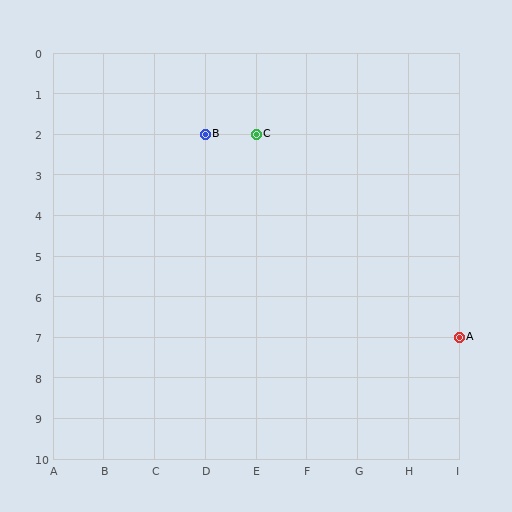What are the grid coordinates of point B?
Point B is at grid coordinates (D, 2).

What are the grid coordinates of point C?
Point C is at grid coordinates (E, 2).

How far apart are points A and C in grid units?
Points A and C are 4 columns and 5 rows apart (about 6.4 grid units diagonally).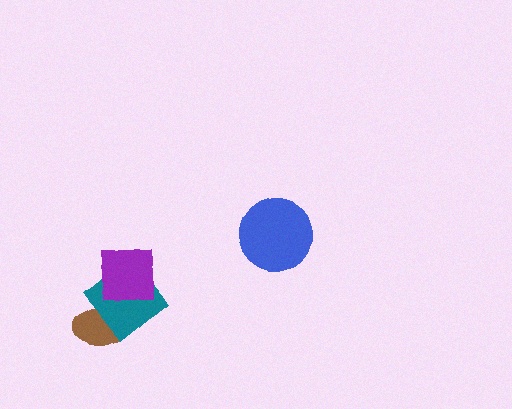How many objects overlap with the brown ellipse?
1 object overlaps with the brown ellipse.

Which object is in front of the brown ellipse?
The teal diamond is in front of the brown ellipse.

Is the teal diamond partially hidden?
Yes, it is partially covered by another shape.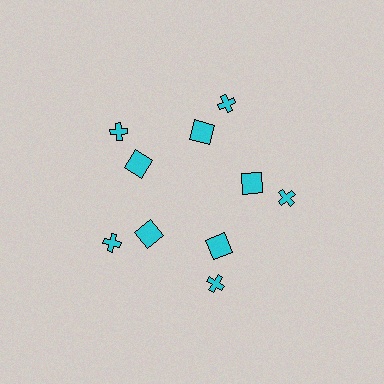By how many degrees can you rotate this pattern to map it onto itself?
The pattern maps onto itself every 72 degrees of rotation.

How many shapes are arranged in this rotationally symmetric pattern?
There are 10 shapes, arranged in 5 groups of 2.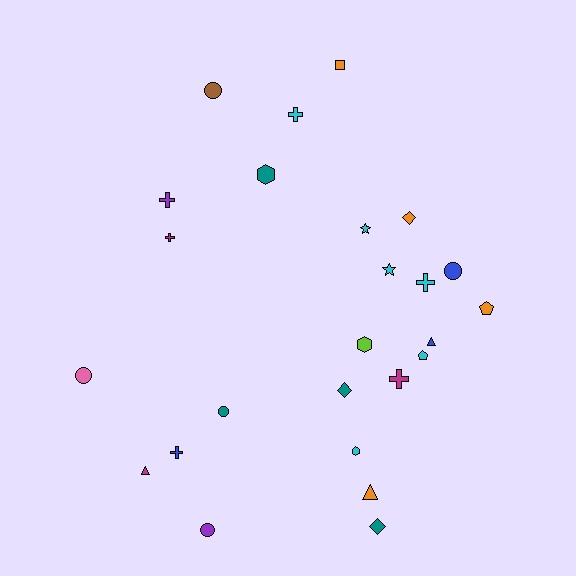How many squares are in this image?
There is 1 square.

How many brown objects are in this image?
There is 1 brown object.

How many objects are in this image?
There are 25 objects.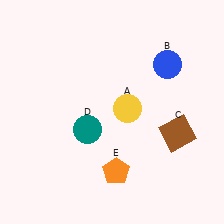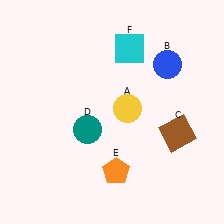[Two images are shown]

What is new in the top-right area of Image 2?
A cyan square (F) was added in the top-right area of Image 2.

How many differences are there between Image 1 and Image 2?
There is 1 difference between the two images.